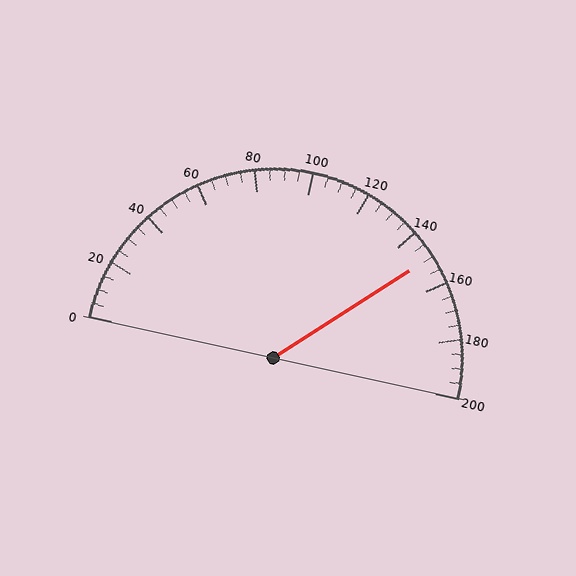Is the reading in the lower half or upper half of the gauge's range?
The reading is in the upper half of the range (0 to 200).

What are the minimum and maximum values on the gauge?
The gauge ranges from 0 to 200.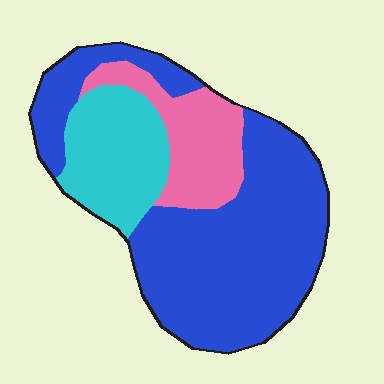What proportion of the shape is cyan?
Cyan covers around 20% of the shape.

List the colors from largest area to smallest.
From largest to smallest: blue, cyan, pink.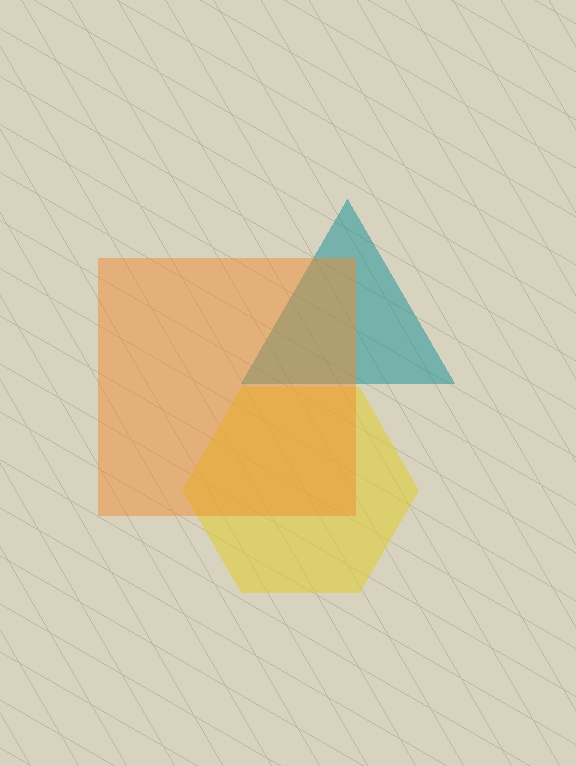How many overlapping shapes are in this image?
There are 3 overlapping shapes in the image.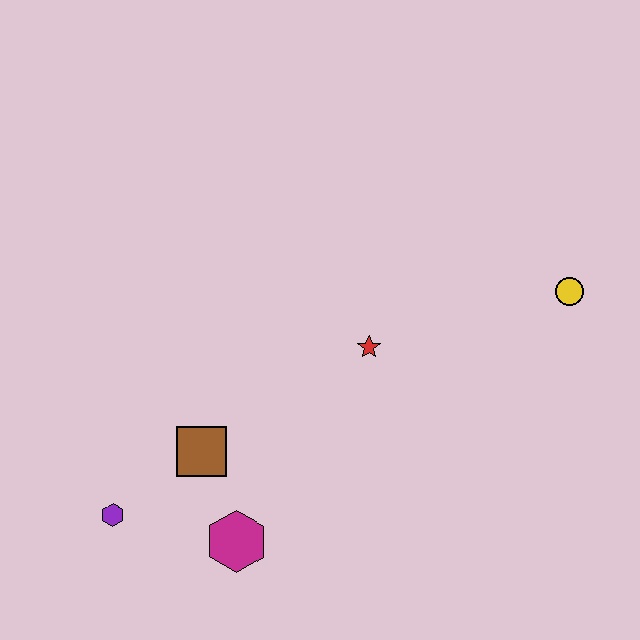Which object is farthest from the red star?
The purple hexagon is farthest from the red star.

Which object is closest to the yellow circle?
The red star is closest to the yellow circle.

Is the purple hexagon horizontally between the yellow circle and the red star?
No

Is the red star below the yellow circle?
Yes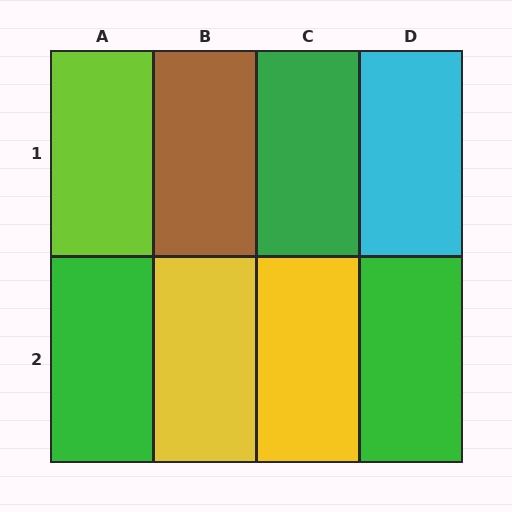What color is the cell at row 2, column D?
Green.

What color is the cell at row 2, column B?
Yellow.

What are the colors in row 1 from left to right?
Lime, brown, green, cyan.